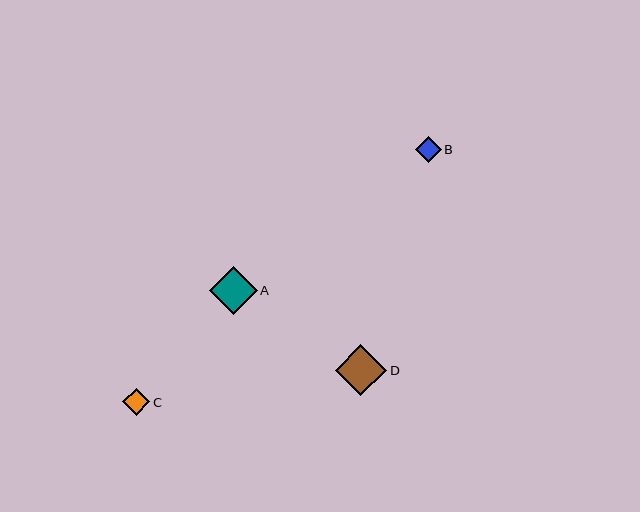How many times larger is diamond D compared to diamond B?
Diamond D is approximately 2.0 times the size of diamond B.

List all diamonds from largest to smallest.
From largest to smallest: D, A, C, B.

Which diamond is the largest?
Diamond D is the largest with a size of approximately 51 pixels.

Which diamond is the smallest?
Diamond B is the smallest with a size of approximately 26 pixels.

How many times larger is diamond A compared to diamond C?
Diamond A is approximately 1.8 times the size of diamond C.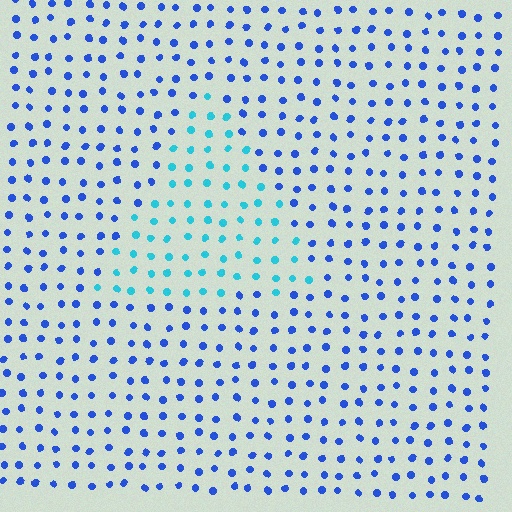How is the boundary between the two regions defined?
The boundary is defined purely by a slight shift in hue (about 40 degrees). Spacing, size, and orientation are identical on both sides.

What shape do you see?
I see a triangle.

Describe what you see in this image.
The image is filled with small blue elements in a uniform arrangement. A triangle-shaped region is visible where the elements are tinted to a slightly different hue, forming a subtle color boundary.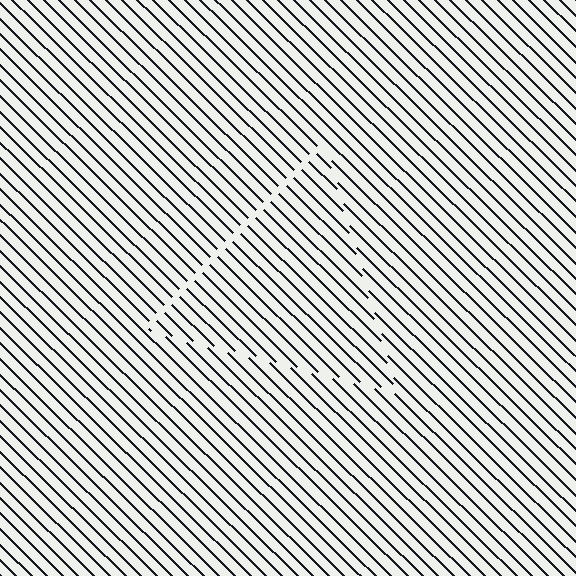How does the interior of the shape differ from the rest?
The interior of the shape contains the same grating, shifted by half a period — the contour is defined by the phase discontinuity where line-ends from the inner and outer gratings abut.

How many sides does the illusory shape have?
3 sides — the line-ends trace a triangle.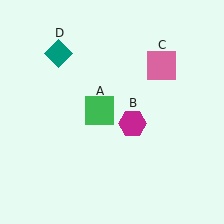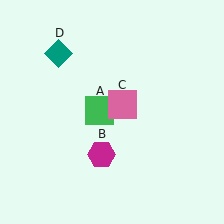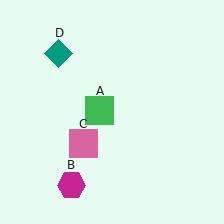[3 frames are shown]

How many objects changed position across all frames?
2 objects changed position: magenta hexagon (object B), pink square (object C).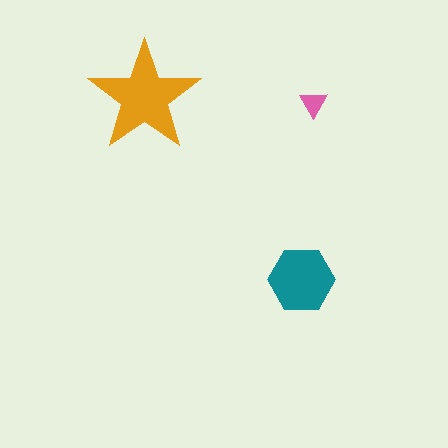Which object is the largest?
The orange star.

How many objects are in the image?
There are 3 objects in the image.